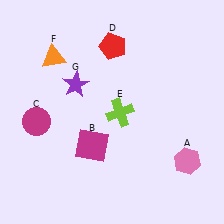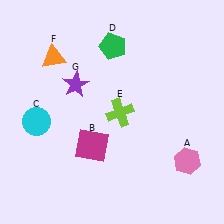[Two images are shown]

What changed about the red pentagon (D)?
In Image 1, D is red. In Image 2, it changed to green.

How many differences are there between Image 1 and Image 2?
There are 2 differences between the two images.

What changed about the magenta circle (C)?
In Image 1, C is magenta. In Image 2, it changed to cyan.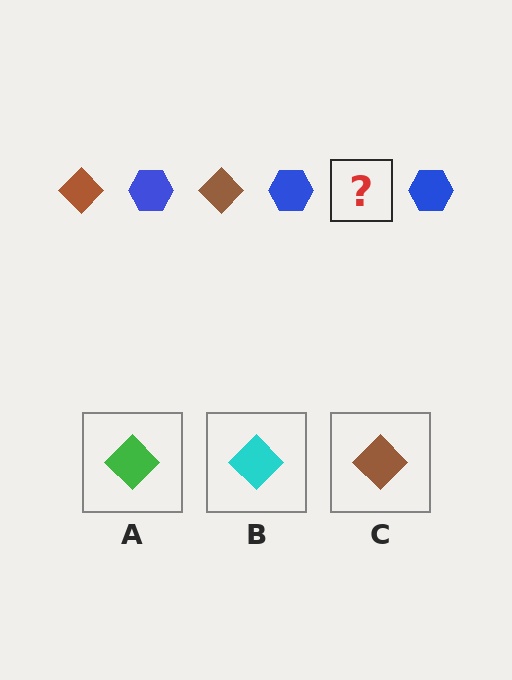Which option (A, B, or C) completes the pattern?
C.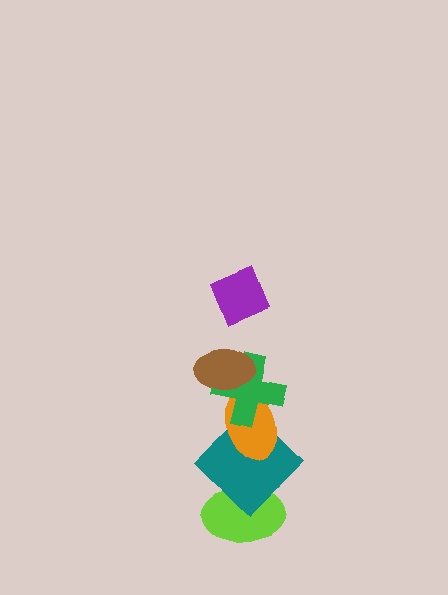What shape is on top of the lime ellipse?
The teal diamond is on top of the lime ellipse.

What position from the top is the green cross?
The green cross is 3rd from the top.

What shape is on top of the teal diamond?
The orange ellipse is on top of the teal diamond.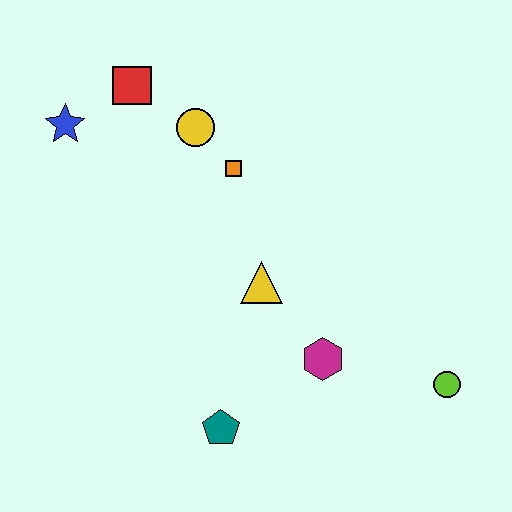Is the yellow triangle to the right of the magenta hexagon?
No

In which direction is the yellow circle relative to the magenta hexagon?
The yellow circle is above the magenta hexagon.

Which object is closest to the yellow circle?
The orange square is closest to the yellow circle.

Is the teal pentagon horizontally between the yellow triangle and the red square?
Yes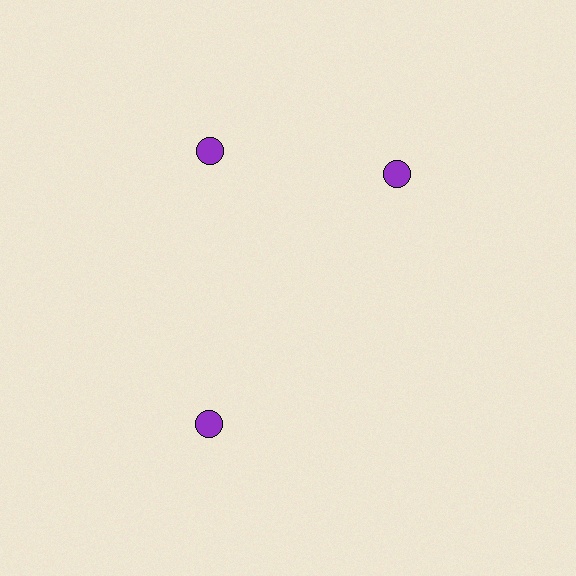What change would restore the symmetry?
The symmetry would be restored by rotating it back into even spacing with its neighbors so that all 3 circles sit at equal angles and equal distance from the center.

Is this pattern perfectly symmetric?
No. The 3 purple circles are arranged in a ring, but one element near the 3 o'clock position is rotated out of alignment along the ring, breaking the 3-fold rotational symmetry.